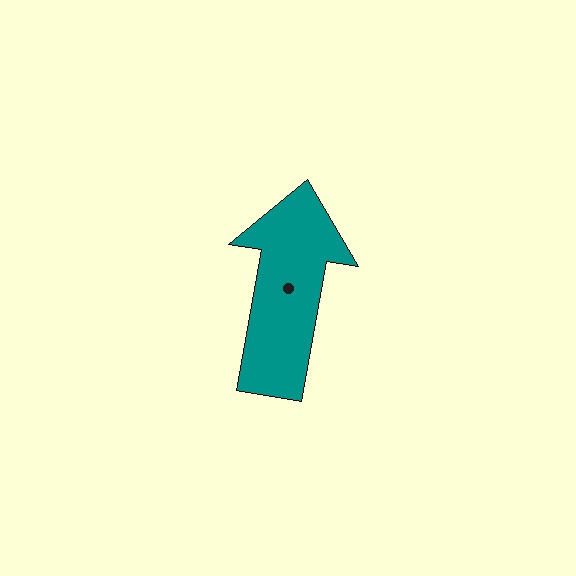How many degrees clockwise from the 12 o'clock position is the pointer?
Approximately 10 degrees.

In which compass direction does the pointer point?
North.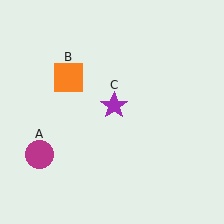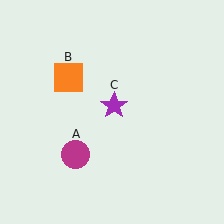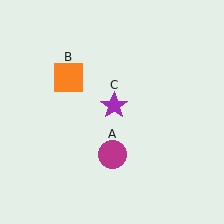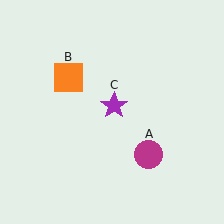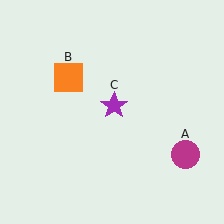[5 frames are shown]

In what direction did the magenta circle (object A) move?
The magenta circle (object A) moved right.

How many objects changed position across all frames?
1 object changed position: magenta circle (object A).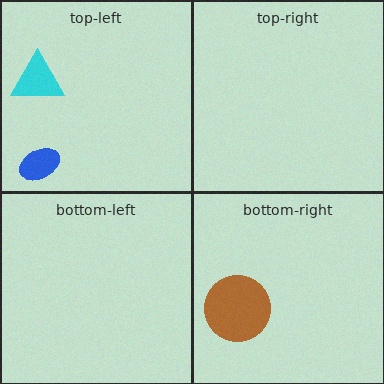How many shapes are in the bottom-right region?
1.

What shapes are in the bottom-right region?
The brown circle.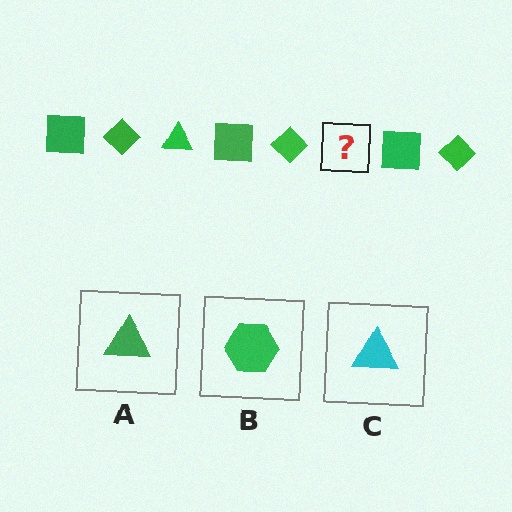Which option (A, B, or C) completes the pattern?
A.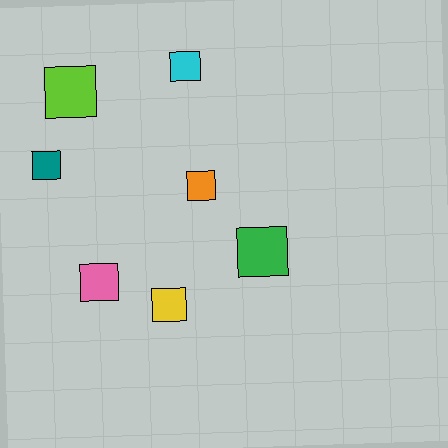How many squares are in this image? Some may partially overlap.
There are 7 squares.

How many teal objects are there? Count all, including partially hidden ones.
There is 1 teal object.